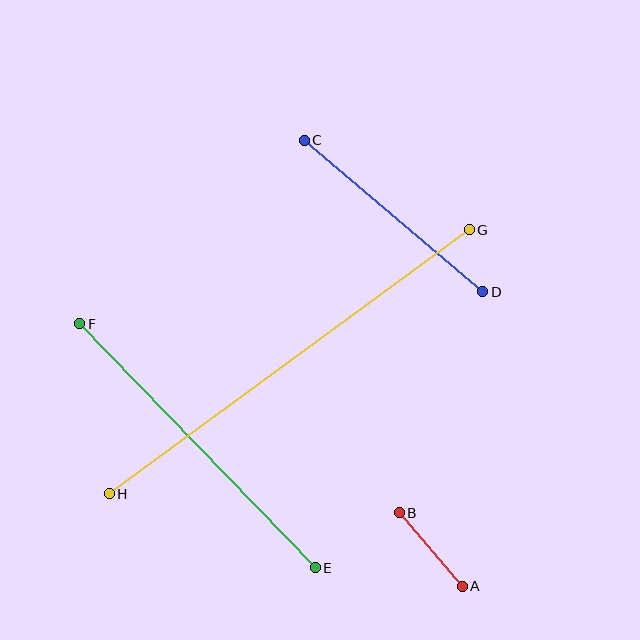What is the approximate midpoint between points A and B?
The midpoint is at approximately (431, 549) pixels.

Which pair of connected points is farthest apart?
Points G and H are farthest apart.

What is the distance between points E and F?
The distance is approximately 339 pixels.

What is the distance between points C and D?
The distance is approximately 234 pixels.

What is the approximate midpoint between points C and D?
The midpoint is at approximately (393, 216) pixels.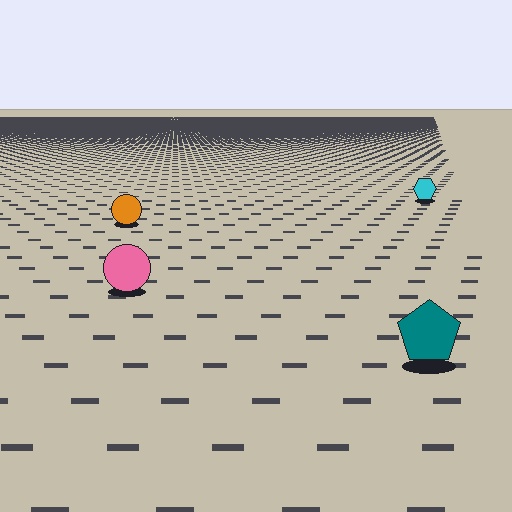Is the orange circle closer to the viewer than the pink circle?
No. The pink circle is closer — you can tell from the texture gradient: the ground texture is coarser near it.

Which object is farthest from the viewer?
The cyan hexagon is farthest from the viewer. It appears smaller and the ground texture around it is denser.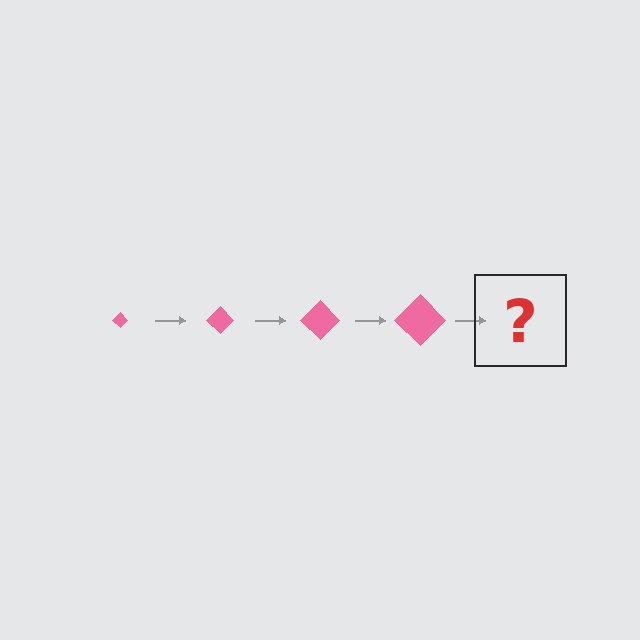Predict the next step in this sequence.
The next step is a pink diamond, larger than the previous one.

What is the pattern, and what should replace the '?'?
The pattern is that the diamond gets progressively larger each step. The '?' should be a pink diamond, larger than the previous one.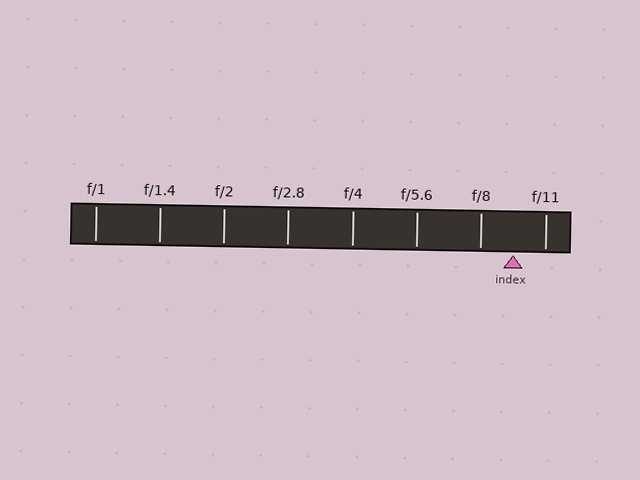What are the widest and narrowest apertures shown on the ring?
The widest aperture shown is f/1 and the narrowest is f/11.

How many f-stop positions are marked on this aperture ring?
There are 8 f-stop positions marked.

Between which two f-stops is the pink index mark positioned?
The index mark is between f/8 and f/11.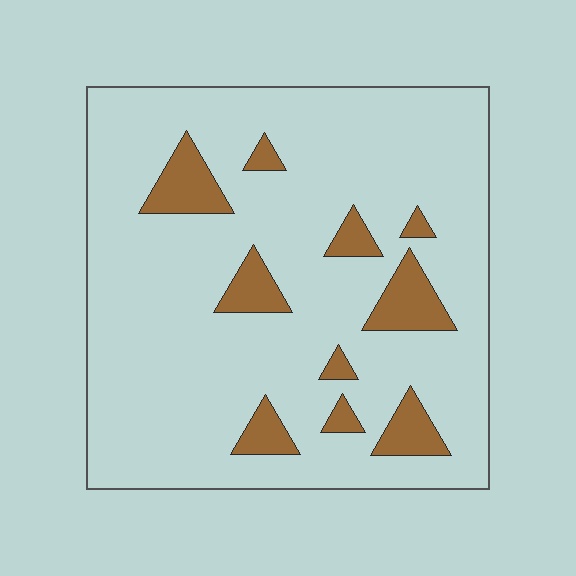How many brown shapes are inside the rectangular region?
10.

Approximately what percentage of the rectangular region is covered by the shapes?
Approximately 15%.